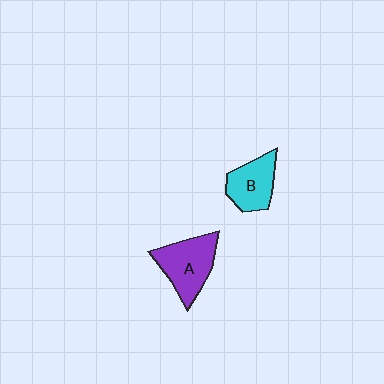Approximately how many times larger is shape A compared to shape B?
Approximately 1.3 times.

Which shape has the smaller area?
Shape B (cyan).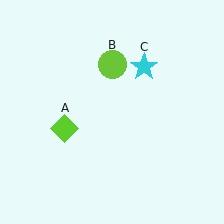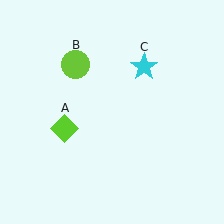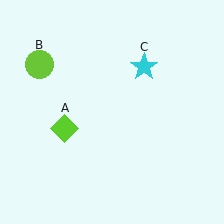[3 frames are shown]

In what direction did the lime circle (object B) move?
The lime circle (object B) moved left.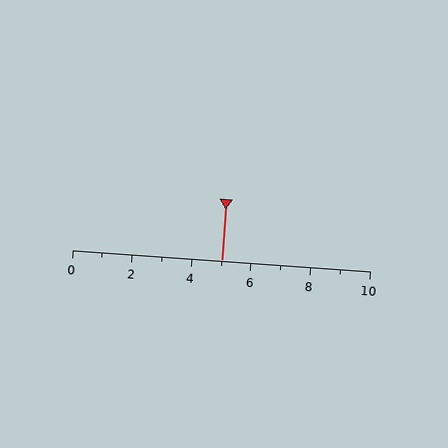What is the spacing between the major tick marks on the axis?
The major ticks are spaced 2 apart.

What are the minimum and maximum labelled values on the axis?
The axis runs from 0 to 10.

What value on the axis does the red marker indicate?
The marker indicates approximately 5.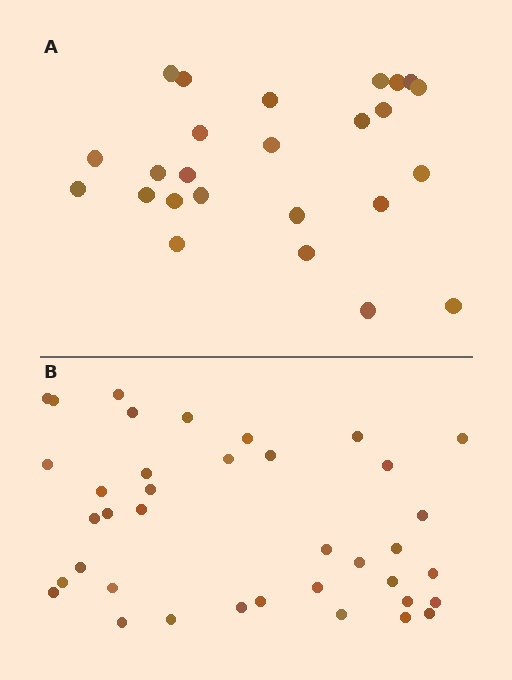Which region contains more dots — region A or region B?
Region B (the bottom region) has more dots.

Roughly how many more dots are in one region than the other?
Region B has approximately 15 more dots than region A.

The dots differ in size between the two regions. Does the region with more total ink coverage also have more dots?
No. Region A has more total ink coverage because its dots are larger, but region B actually contains more individual dots. Total area can be misleading — the number of items is what matters here.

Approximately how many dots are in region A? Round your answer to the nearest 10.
About 20 dots. (The exact count is 25, which rounds to 20.)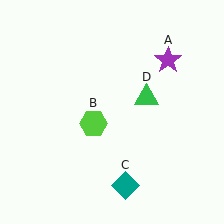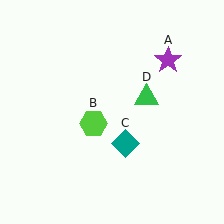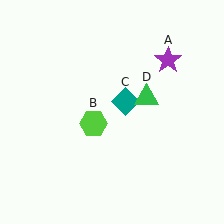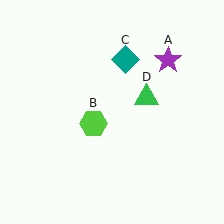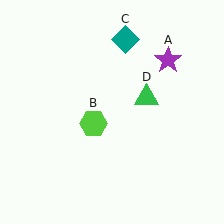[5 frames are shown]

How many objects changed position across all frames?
1 object changed position: teal diamond (object C).